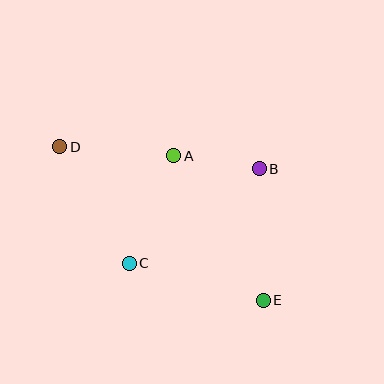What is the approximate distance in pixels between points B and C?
The distance between B and C is approximately 161 pixels.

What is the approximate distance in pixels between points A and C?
The distance between A and C is approximately 117 pixels.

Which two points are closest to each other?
Points A and B are closest to each other.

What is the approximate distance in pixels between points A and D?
The distance between A and D is approximately 114 pixels.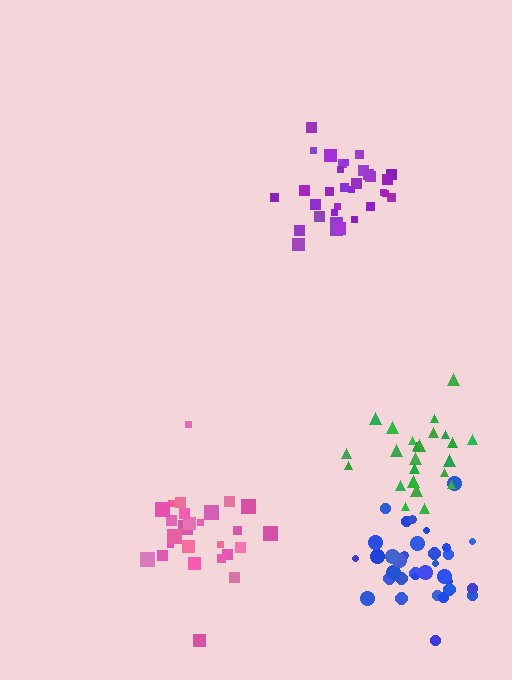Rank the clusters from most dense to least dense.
purple, blue, pink, green.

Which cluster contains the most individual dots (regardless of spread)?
Blue (33).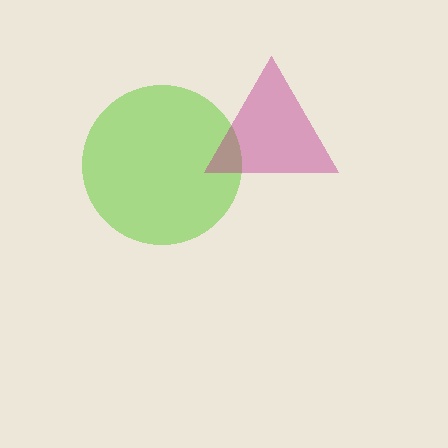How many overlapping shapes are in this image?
There are 2 overlapping shapes in the image.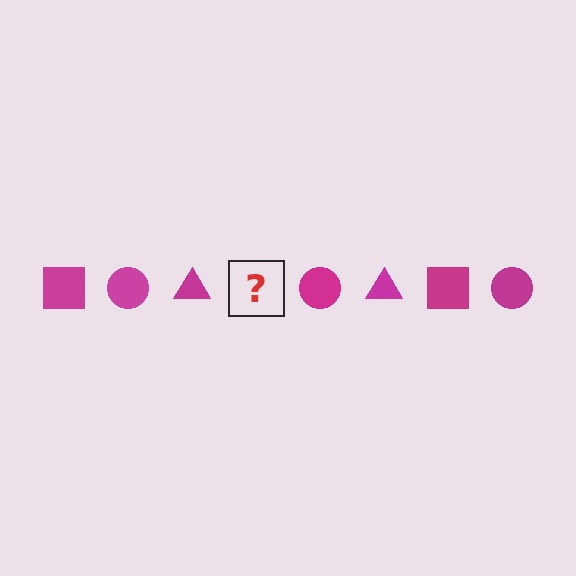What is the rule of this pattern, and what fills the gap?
The rule is that the pattern cycles through square, circle, triangle shapes in magenta. The gap should be filled with a magenta square.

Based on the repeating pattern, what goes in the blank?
The blank should be a magenta square.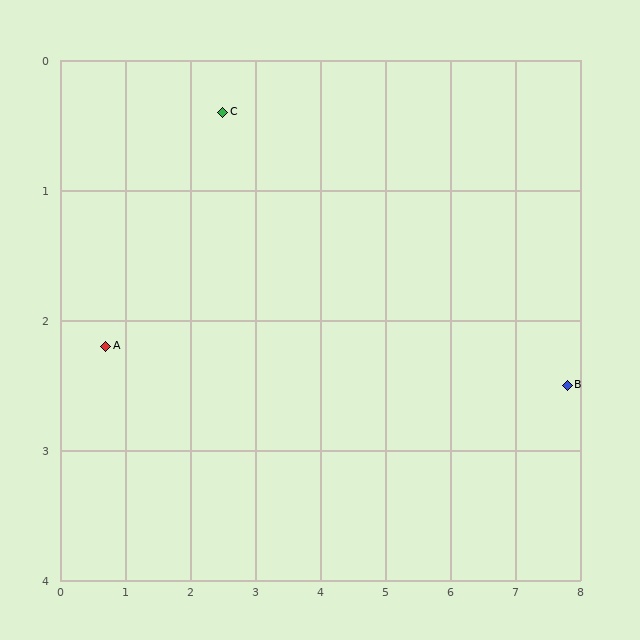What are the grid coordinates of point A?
Point A is at approximately (0.7, 2.2).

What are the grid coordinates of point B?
Point B is at approximately (7.8, 2.5).